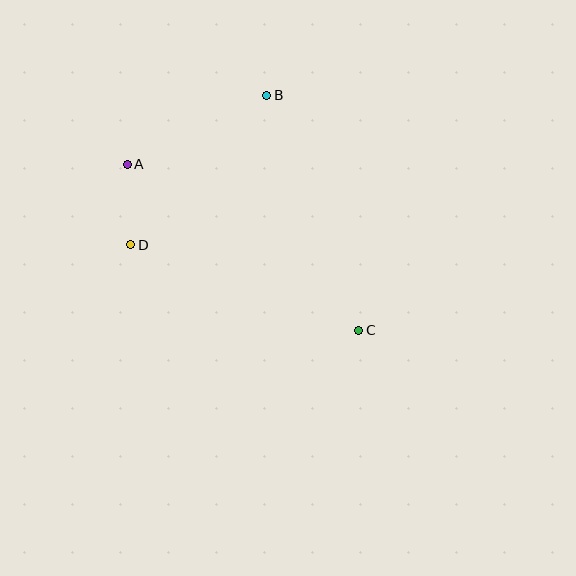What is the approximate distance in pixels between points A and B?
The distance between A and B is approximately 156 pixels.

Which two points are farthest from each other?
Points A and C are farthest from each other.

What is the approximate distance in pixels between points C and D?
The distance between C and D is approximately 243 pixels.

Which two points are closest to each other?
Points A and D are closest to each other.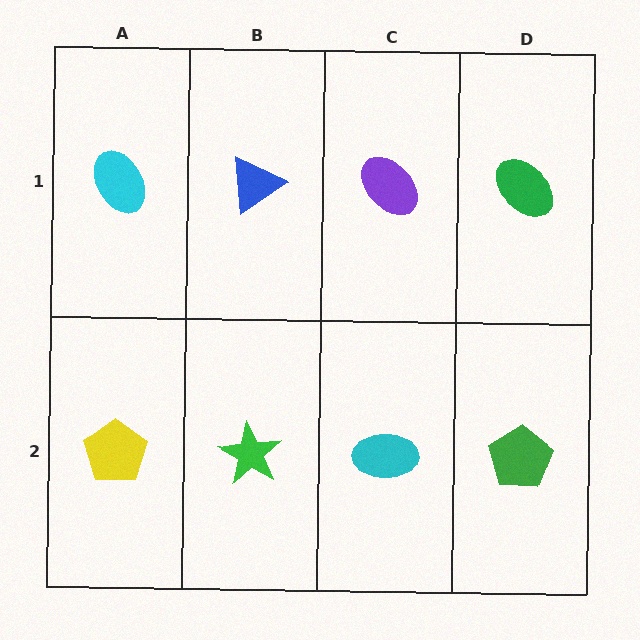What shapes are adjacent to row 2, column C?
A purple ellipse (row 1, column C), a green star (row 2, column B), a green pentagon (row 2, column D).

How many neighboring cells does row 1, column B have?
3.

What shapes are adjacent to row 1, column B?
A green star (row 2, column B), a cyan ellipse (row 1, column A), a purple ellipse (row 1, column C).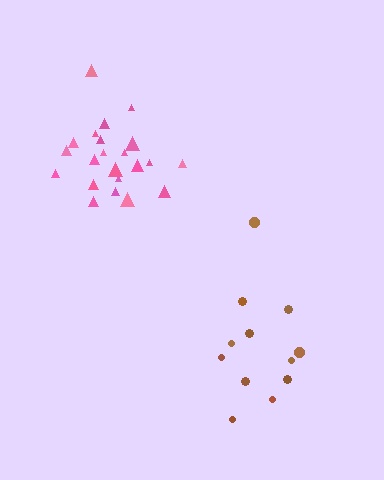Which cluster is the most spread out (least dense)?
Brown.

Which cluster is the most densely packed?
Pink.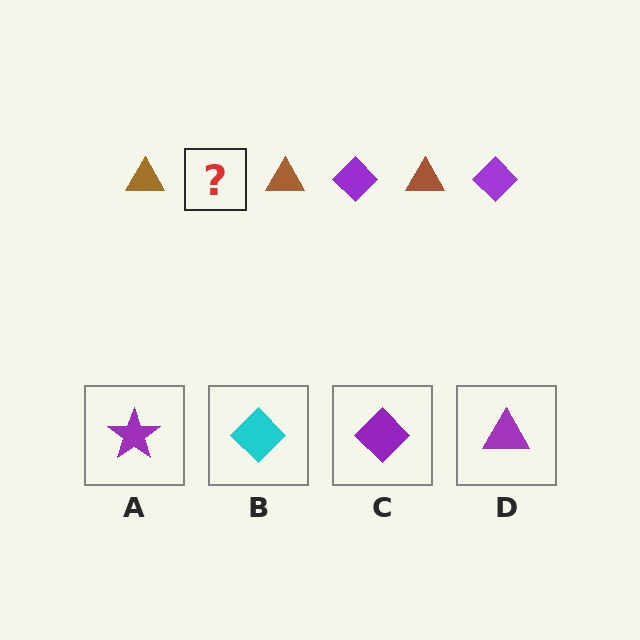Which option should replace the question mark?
Option C.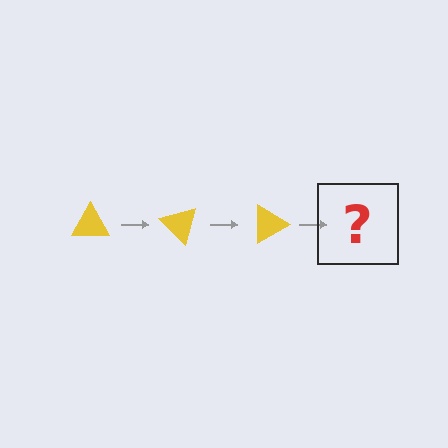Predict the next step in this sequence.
The next step is a yellow triangle rotated 135 degrees.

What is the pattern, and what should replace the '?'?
The pattern is that the triangle rotates 45 degrees each step. The '?' should be a yellow triangle rotated 135 degrees.